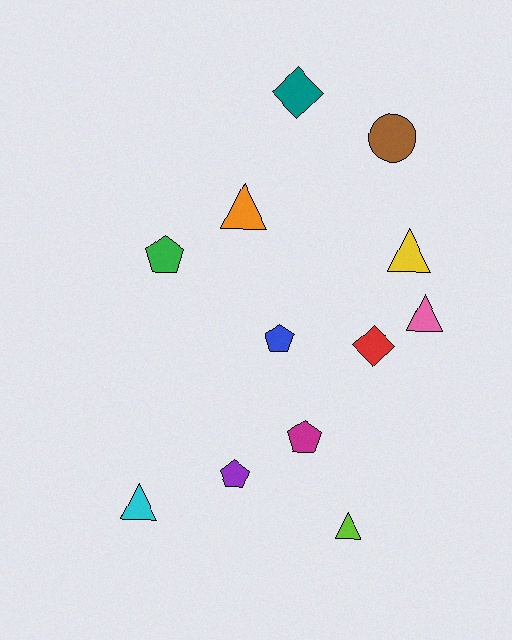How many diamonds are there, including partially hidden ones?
There are 2 diamonds.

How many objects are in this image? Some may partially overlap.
There are 12 objects.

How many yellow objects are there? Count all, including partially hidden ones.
There is 1 yellow object.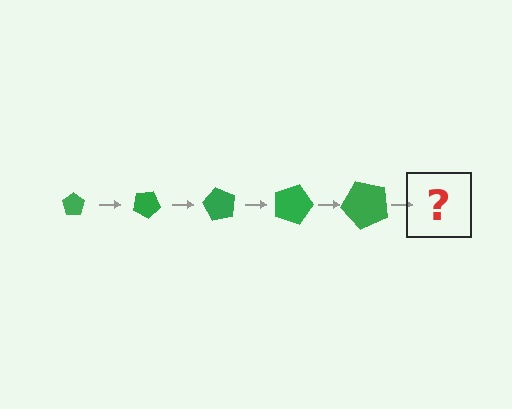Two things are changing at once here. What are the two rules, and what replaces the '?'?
The two rules are that the pentagon grows larger each step and it rotates 30 degrees each step. The '?' should be a pentagon, larger than the previous one and rotated 150 degrees from the start.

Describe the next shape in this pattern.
It should be a pentagon, larger than the previous one and rotated 150 degrees from the start.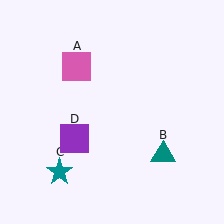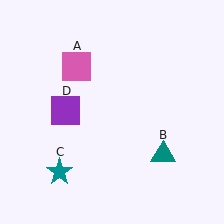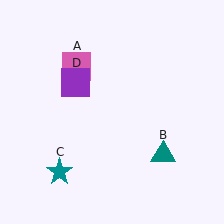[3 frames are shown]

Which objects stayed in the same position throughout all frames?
Pink square (object A) and teal triangle (object B) and teal star (object C) remained stationary.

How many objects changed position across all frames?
1 object changed position: purple square (object D).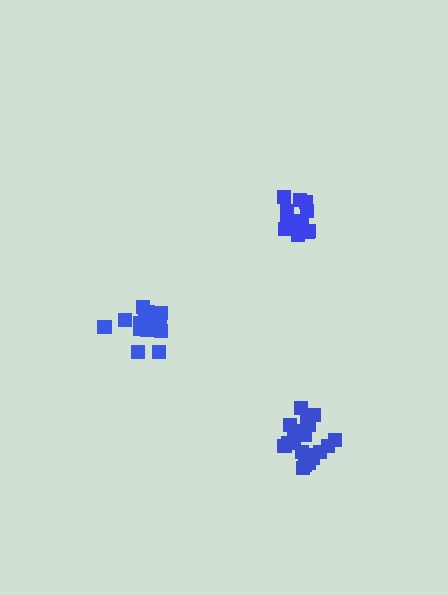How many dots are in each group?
Group 1: 19 dots, Group 2: 18 dots, Group 3: 14 dots (51 total).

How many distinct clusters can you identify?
There are 3 distinct clusters.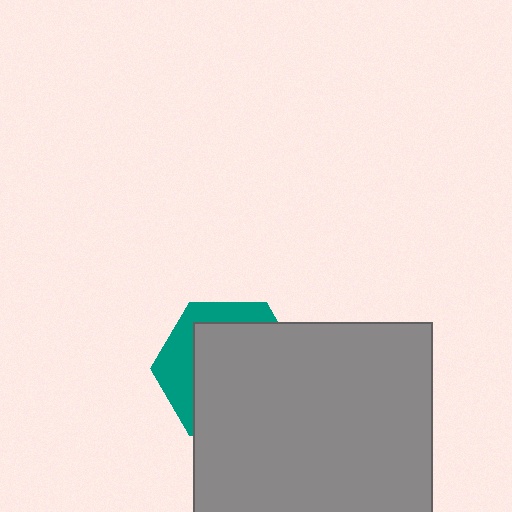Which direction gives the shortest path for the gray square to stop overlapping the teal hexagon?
Moving toward the lower-right gives the shortest separation.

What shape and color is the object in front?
The object in front is a gray square.